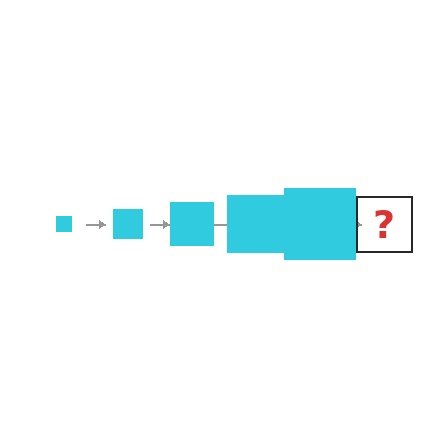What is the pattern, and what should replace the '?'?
The pattern is that the square gets progressively larger each step. The '?' should be a cyan square, larger than the previous one.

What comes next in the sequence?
The next element should be a cyan square, larger than the previous one.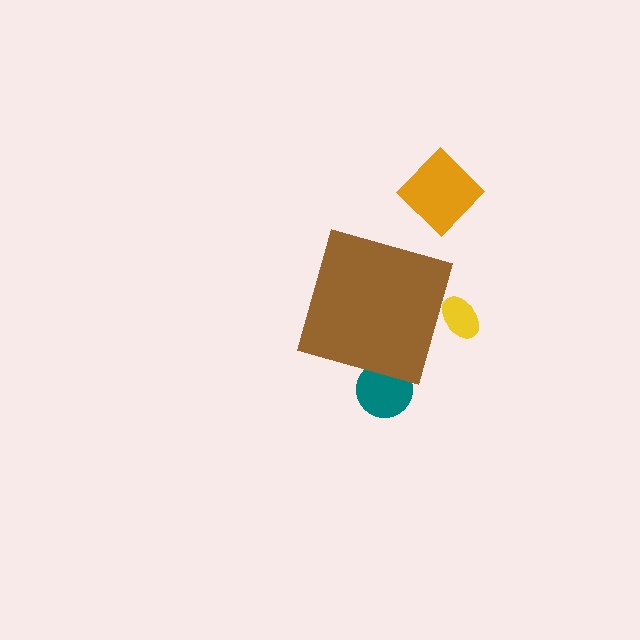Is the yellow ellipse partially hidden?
Yes, the yellow ellipse is partially hidden behind the brown diamond.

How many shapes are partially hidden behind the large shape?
2 shapes are partially hidden.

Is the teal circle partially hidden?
Yes, the teal circle is partially hidden behind the brown diamond.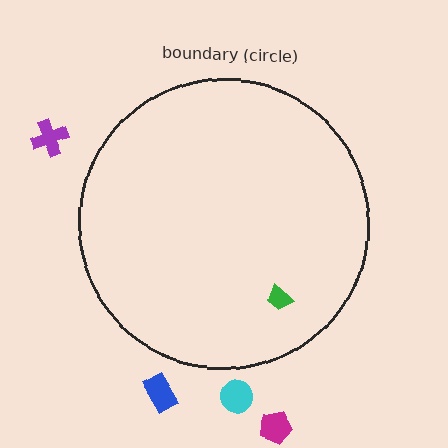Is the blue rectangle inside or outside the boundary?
Outside.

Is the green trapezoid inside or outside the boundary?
Inside.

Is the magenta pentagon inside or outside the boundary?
Outside.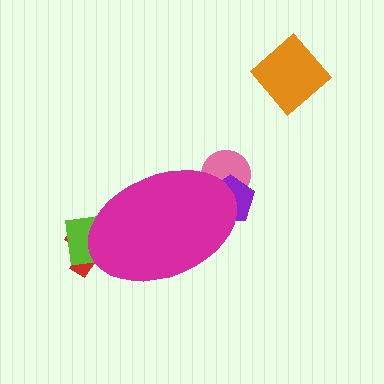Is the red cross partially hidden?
Yes, the red cross is partially hidden behind the magenta ellipse.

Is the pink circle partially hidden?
Yes, the pink circle is partially hidden behind the magenta ellipse.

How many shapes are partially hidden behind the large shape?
4 shapes are partially hidden.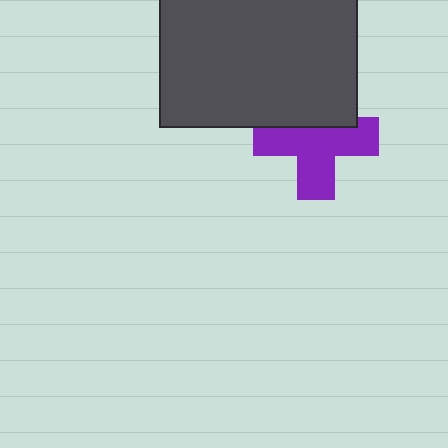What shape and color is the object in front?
The object in front is a dark gray rectangle.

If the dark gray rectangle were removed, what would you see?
You would see the complete purple cross.